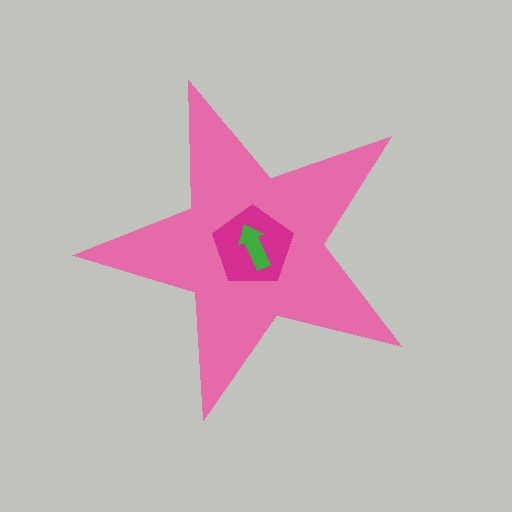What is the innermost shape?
The green arrow.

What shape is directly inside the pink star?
The magenta pentagon.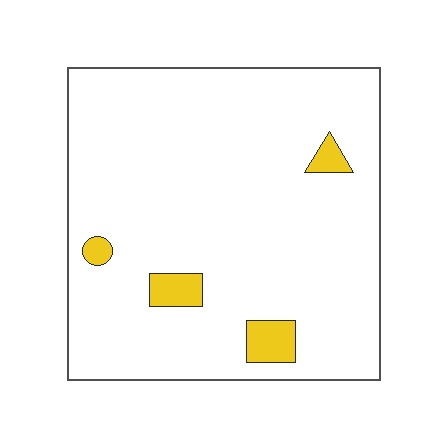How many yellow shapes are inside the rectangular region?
4.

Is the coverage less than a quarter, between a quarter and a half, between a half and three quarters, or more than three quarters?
Less than a quarter.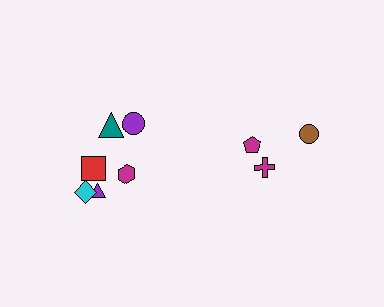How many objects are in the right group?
There are 3 objects.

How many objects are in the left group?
There are 6 objects.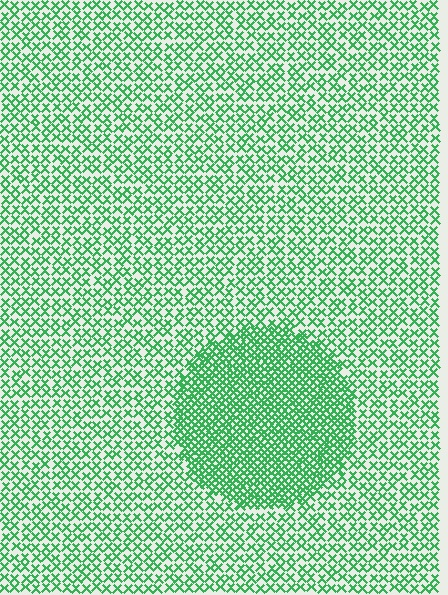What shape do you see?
I see a circle.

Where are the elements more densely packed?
The elements are more densely packed inside the circle boundary.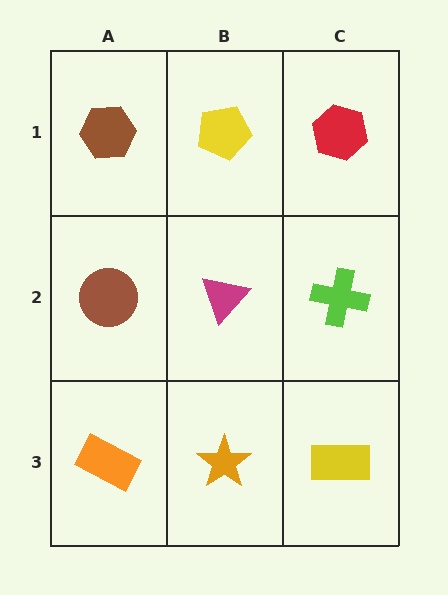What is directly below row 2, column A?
An orange rectangle.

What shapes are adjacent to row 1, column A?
A brown circle (row 2, column A), a yellow pentagon (row 1, column B).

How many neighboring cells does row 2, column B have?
4.